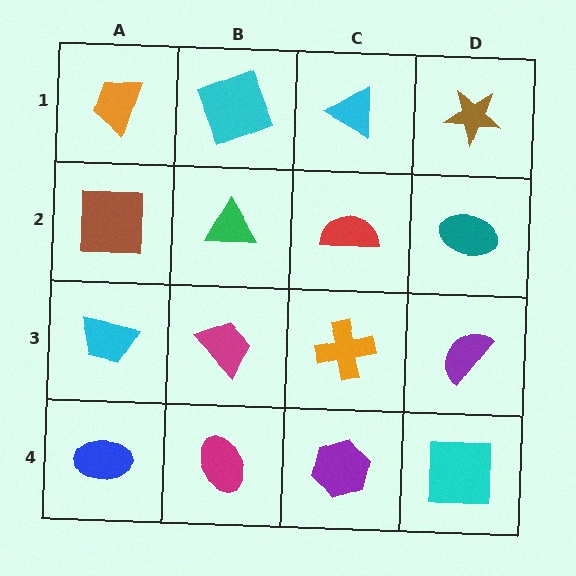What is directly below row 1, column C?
A red semicircle.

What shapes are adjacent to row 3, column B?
A green triangle (row 2, column B), a magenta ellipse (row 4, column B), a cyan trapezoid (row 3, column A), an orange cross (row 3, column C).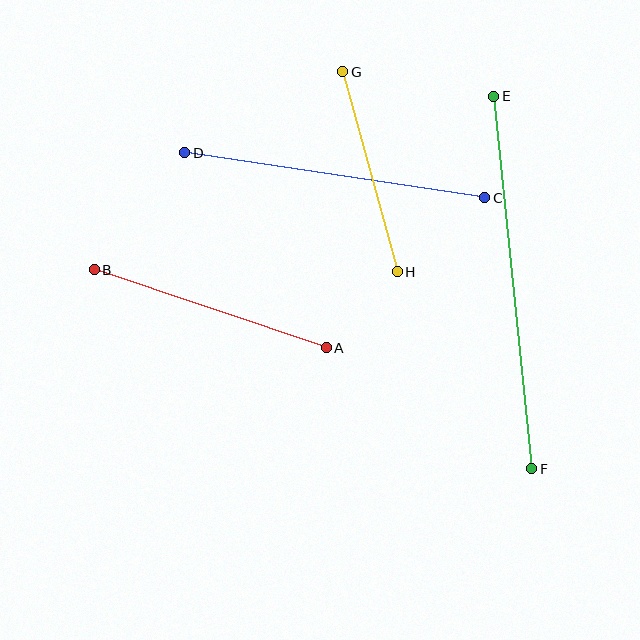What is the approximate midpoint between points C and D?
The midpoint is at approximately (335, 175) pixels.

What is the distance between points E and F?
The distance is approximately 375 pixels.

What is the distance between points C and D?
The distance is approximately 304 pixels.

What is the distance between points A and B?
The distance is approximately 245 pixels.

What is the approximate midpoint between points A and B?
The midpoint is at approximately (210, 309) pixels.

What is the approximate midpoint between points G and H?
The midpoint is at approximately (370, 172) pixels.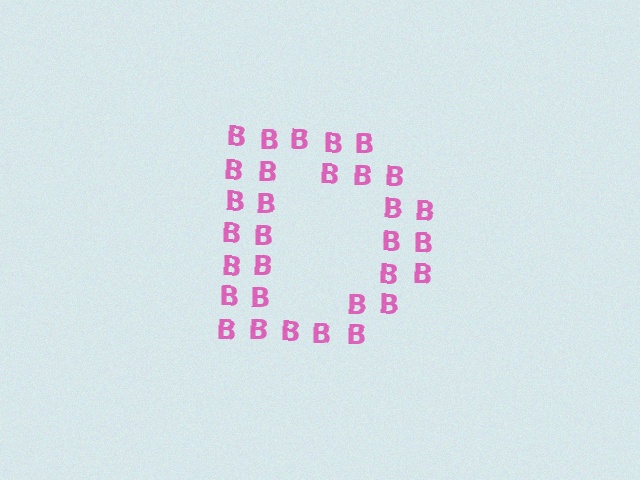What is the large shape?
The large shape is the letter D.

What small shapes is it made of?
It is made of small letter B's.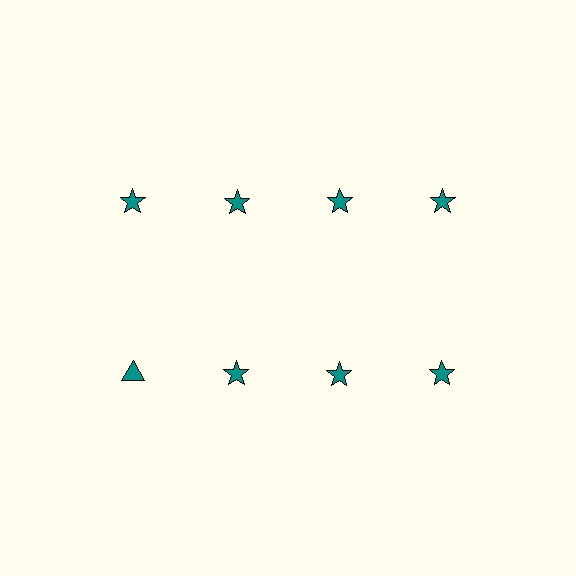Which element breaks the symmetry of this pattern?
The teal triangle in the second row, leftmost column breaks the symmetry. All other shapes are teal stars.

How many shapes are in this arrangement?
There are 8 shapes arranged in a grid pattern.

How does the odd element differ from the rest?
It has a different shape: triangle instead of star.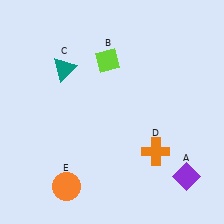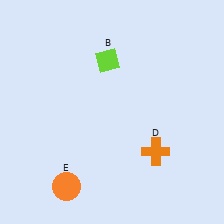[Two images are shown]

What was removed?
The purple diamond (A), the teal triangle (C) were removed in Image 2.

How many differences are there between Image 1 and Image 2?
There are 2 differences between the two images.